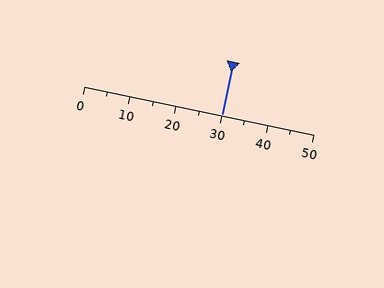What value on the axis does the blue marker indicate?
The marker indicates approximately 30.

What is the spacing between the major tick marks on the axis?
The major ticks are spaced 10 apart.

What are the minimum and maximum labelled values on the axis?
The axis runs from 0 to 50.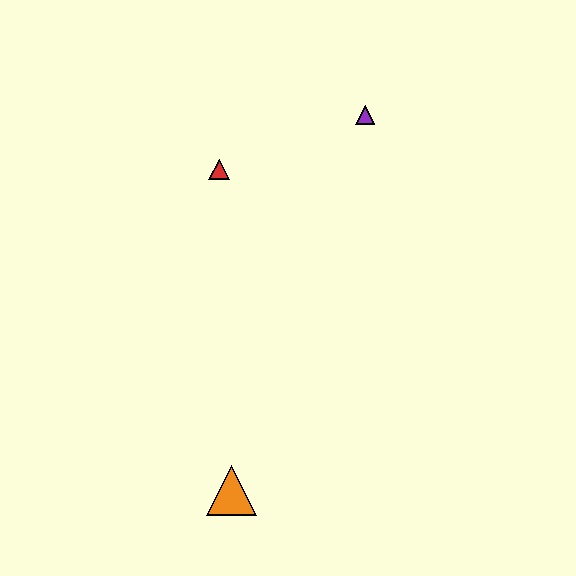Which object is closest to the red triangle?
The purple triangle is closest to the red triangle.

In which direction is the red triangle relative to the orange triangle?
The red triangle is above the orange triangle.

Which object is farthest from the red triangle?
The orange triangle is farthest from the red triangle.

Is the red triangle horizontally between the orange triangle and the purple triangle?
No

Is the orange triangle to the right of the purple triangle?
No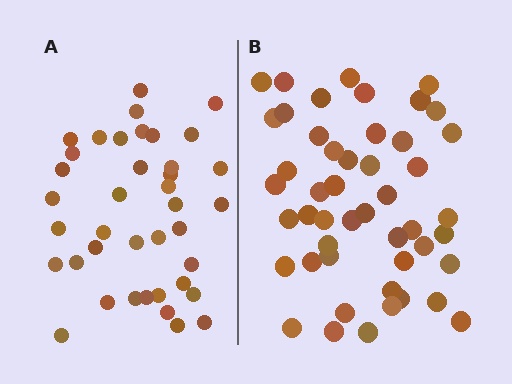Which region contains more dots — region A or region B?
Region B (the right region) has more dots.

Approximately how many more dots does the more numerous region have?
Region B has roughly 8 or so more dots than region A.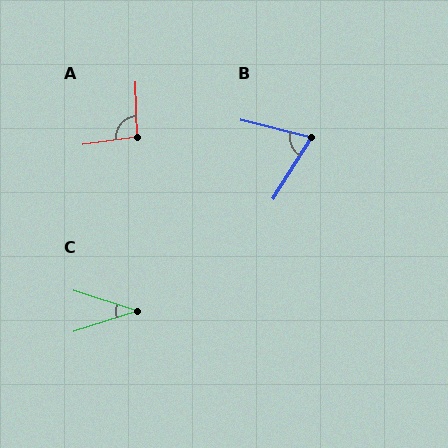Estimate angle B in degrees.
Approximately 72 degrees.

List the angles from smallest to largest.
C (36°), B (72°), A (96°).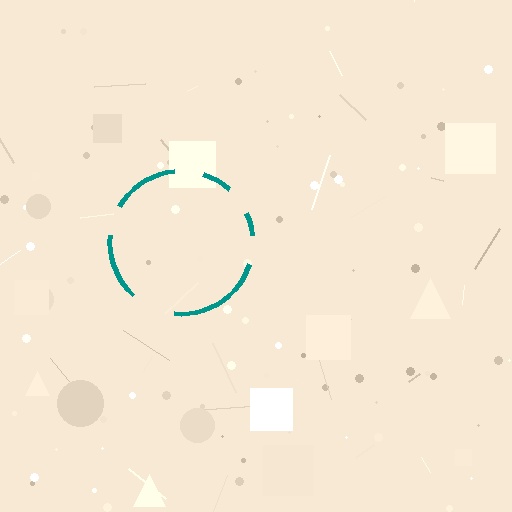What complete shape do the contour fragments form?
The contour fragments form a circle.